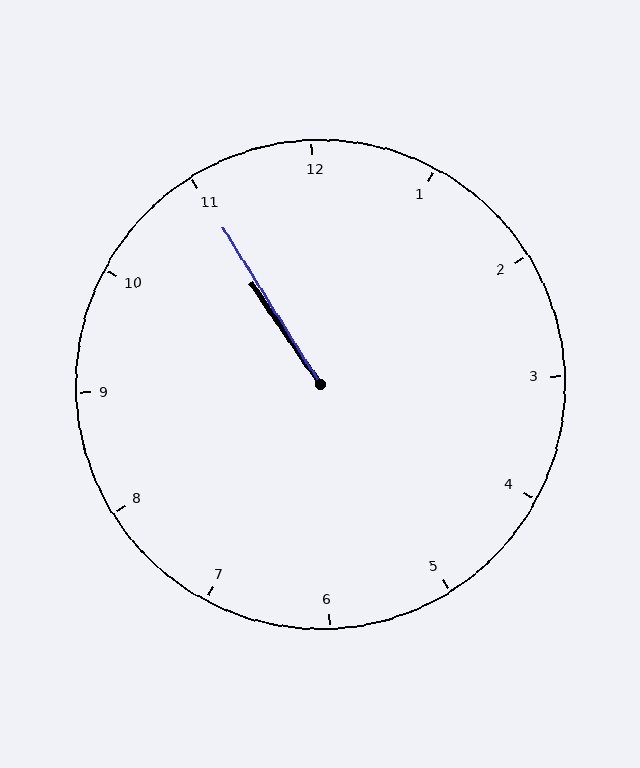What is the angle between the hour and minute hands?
Approximately 2 degrees.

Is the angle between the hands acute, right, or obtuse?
It is acute.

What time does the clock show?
10:55.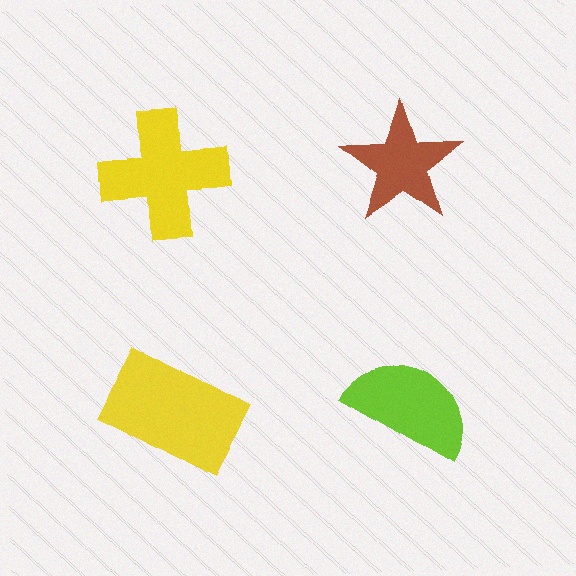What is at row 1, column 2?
A brown star.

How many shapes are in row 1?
2 shapes.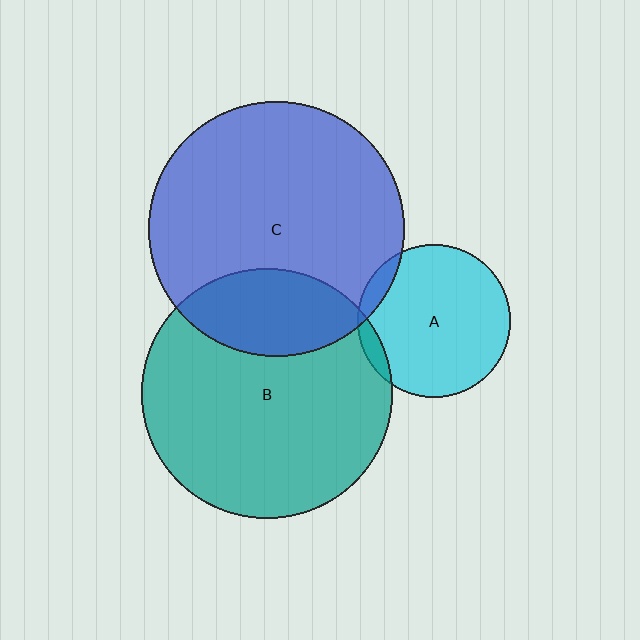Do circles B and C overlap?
Yes.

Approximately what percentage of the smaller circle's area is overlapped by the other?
Approximately 25%.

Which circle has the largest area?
Circle C (blue).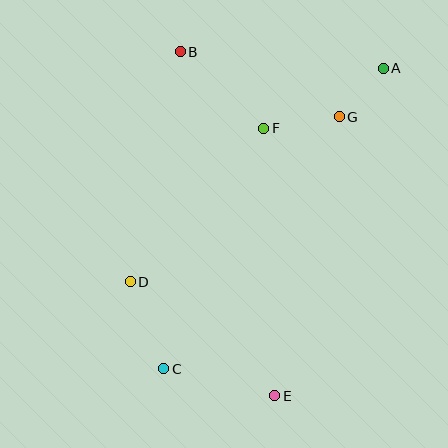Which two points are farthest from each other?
Points A and C are farthest from each other.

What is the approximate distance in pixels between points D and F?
The distance between D and F is approximately 203 pixels.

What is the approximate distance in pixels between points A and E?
The distance between A and E is approximately 345 pixels.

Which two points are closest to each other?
Points A and G are closest to each other.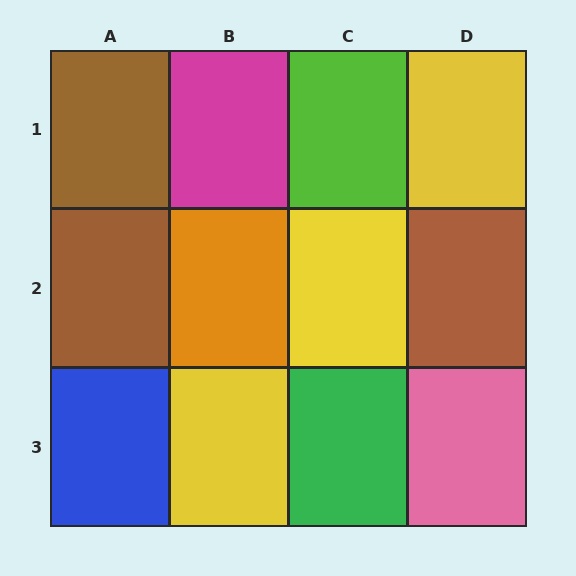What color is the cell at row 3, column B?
Yellow.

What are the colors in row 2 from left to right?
Brown, orange, yellow, brown.